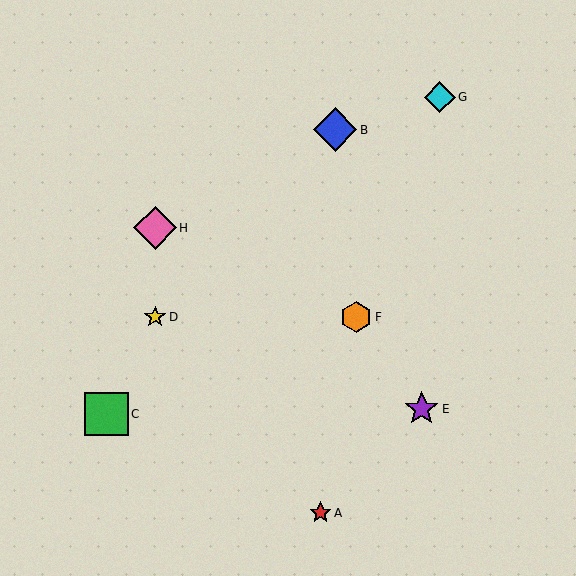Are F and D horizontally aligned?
Yes, both are at y≈317.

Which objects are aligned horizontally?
Objects D, F are aligned horizontally.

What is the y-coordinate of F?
Object F is at y≈317.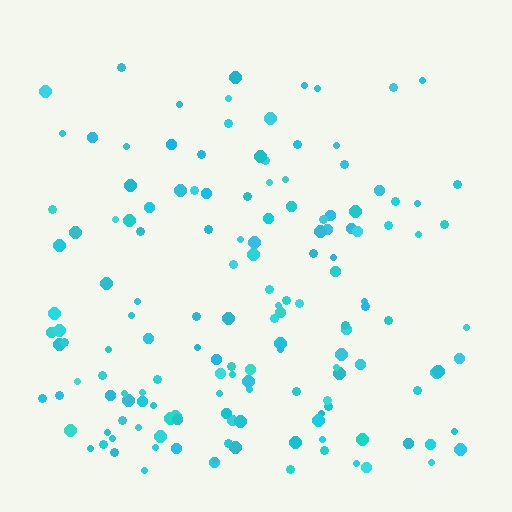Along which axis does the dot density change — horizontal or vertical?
Vertical.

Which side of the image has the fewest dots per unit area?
The top.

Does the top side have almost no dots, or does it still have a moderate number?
Still a moderate number, just noticeably fewer than the bottom.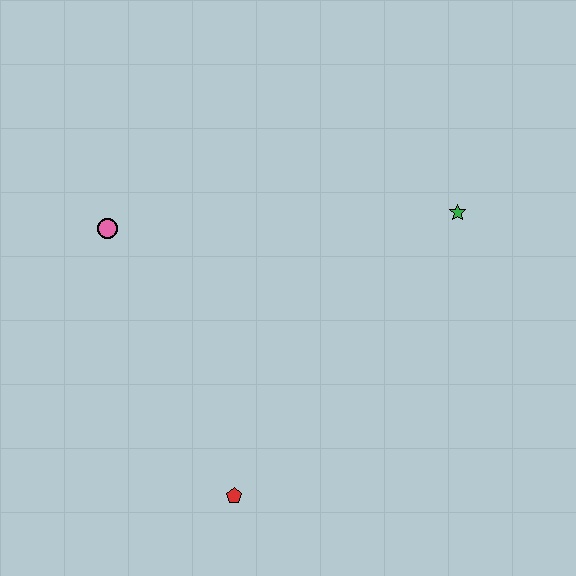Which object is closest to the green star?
The pink circle is closest to the green star.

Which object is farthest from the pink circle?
The green star is farthest from the pink circle.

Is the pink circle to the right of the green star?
No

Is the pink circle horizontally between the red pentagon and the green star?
No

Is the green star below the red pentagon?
No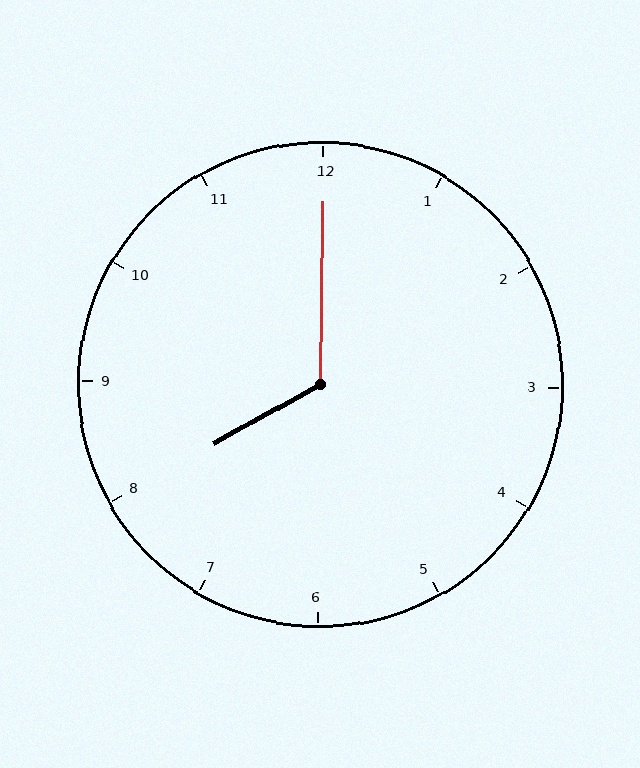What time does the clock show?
8:00.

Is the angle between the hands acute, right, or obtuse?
It is obtuse.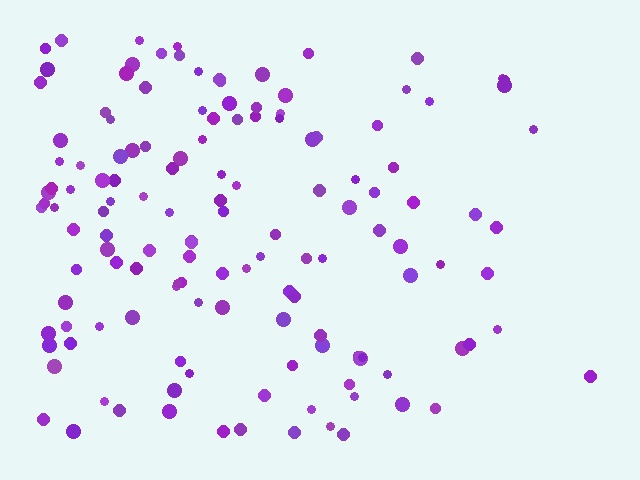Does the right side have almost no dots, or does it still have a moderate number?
Still a moderate number, just noticeably fewer than the left.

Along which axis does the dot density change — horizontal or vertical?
Horizontal.